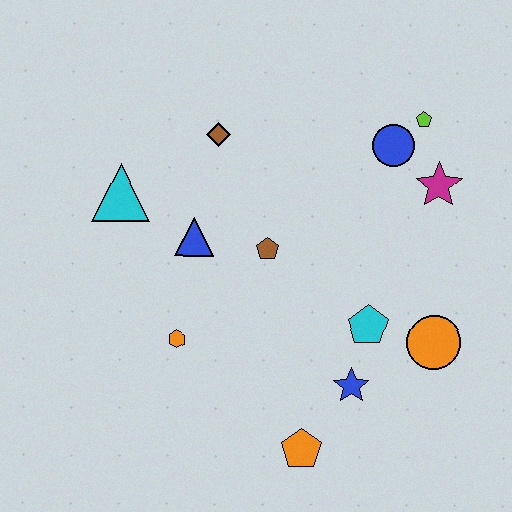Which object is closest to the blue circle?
The lime pentagon is closest to the blue circle.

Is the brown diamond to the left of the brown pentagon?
Yes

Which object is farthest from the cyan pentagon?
The cyan triangle is farthest from the cyan pentagon.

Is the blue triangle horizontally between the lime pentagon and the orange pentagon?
No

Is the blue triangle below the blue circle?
Yes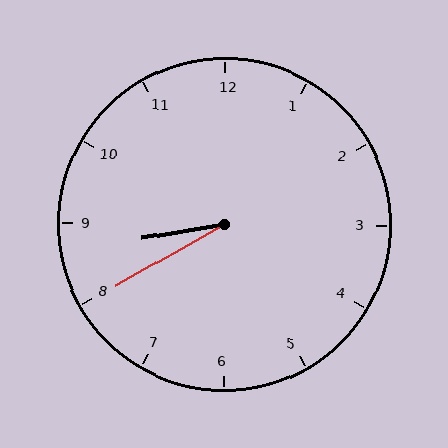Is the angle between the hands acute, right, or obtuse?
It is acute.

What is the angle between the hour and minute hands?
Approximately 20 degrees.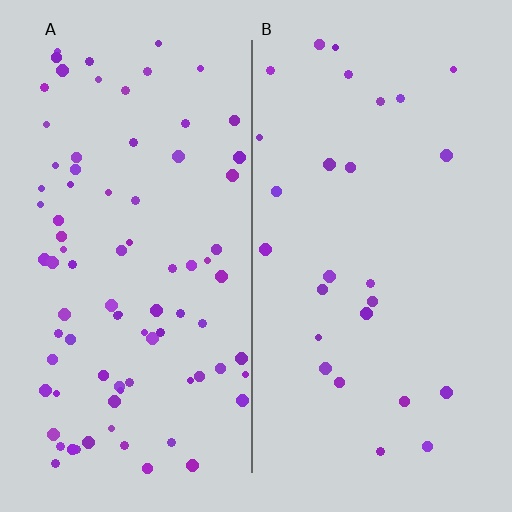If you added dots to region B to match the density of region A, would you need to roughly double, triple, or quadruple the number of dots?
Approximately triple.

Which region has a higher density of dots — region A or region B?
A (the left).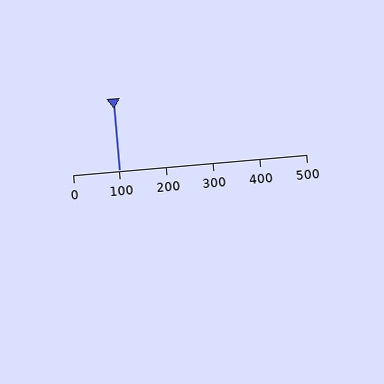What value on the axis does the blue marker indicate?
The marker indicates approximately 100.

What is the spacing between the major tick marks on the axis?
The major ticks are spaced 100 apart.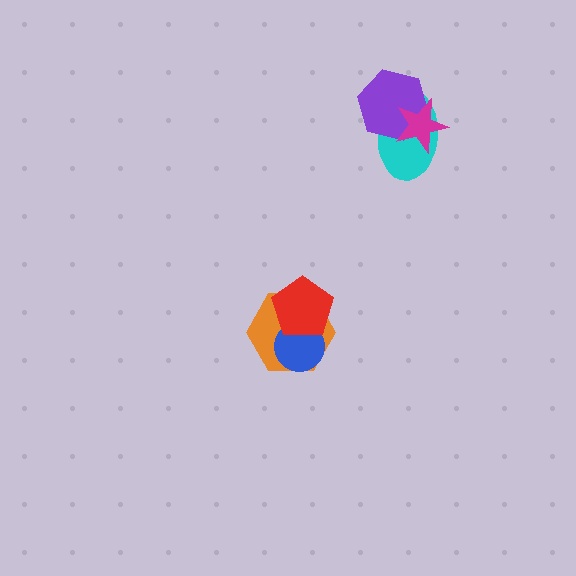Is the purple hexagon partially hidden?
Yes, it is partially covered by another shape.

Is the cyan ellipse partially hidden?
Yes, it is partially covered by another shape.